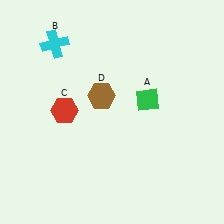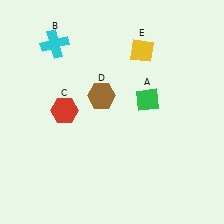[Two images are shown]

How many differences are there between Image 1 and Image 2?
There is 1 difference between the two images.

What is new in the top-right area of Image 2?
A yellow diamond (E) was added in the top-right area of Image 2.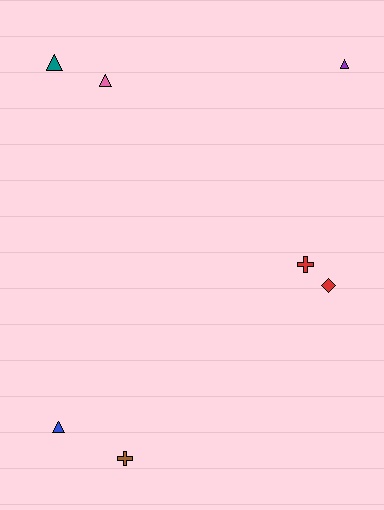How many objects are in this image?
There are 7 objects.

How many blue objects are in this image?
There is 1 blue object.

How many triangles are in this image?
There are 4 triangles.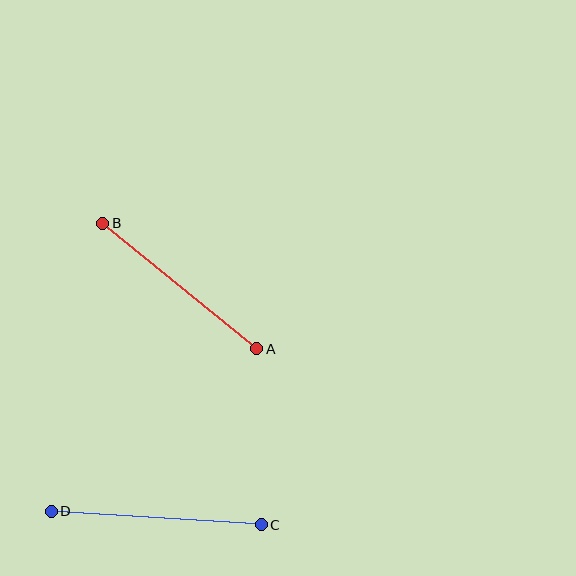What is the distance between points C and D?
The distance is approximately 210 pixels.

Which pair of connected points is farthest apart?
Points C and D are farthest apart.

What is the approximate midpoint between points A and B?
The midpoint is at approximately (180, 286) pixels.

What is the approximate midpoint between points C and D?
The midpoint is at approximately (156, 518) pixels.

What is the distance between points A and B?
The distance is approximately 199 pixels.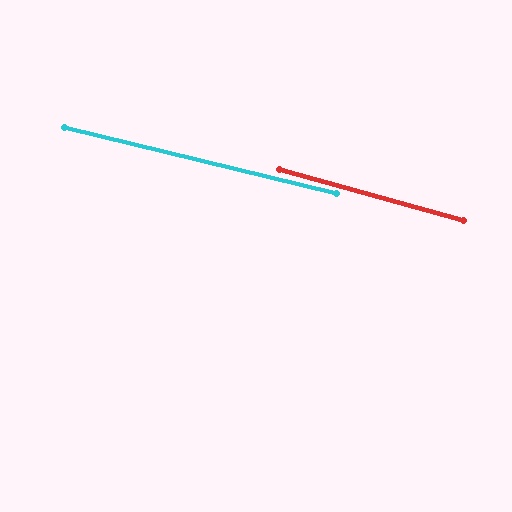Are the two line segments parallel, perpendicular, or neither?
Parallel — their directions differ by only 1.6°.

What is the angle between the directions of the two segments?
Approximately 2 degrees.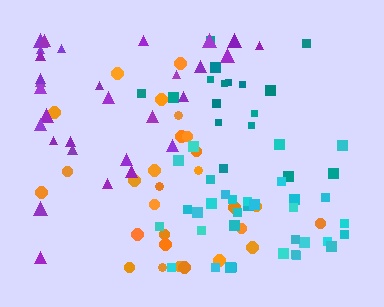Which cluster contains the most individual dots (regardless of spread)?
Cyan (34).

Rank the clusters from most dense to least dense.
cyan, purple, teal, orange.